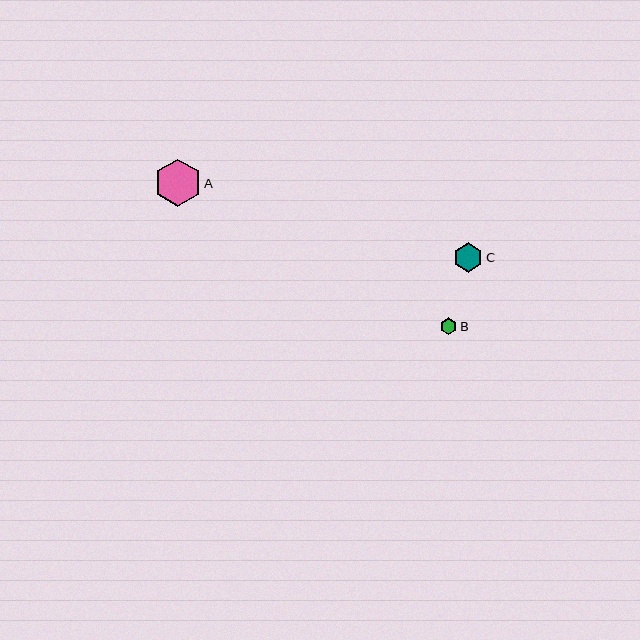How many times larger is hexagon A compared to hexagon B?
Hexagon A is approximately 2.9 times the size of hexagon B.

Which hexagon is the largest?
Hexagon A is the largest with a size of approximately 47 pixels.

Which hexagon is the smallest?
Hexagon B is the smallest with a size of approximately 16 pixels.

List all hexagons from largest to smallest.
From largest to smallest: A, C, B.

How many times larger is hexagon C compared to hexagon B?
Hexagon C is approximately 1.8 times the size of hexagon B.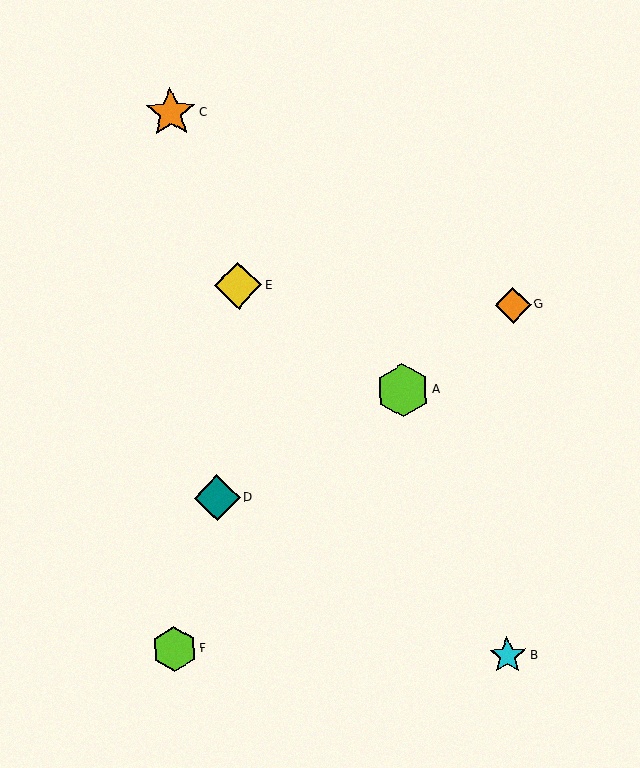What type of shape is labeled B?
Shape B is a cyan star.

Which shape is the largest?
The lime hexagon (labeled A) is the largest.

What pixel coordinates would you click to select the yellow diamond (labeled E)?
Click at (238, 285) to select the yellow diamond E.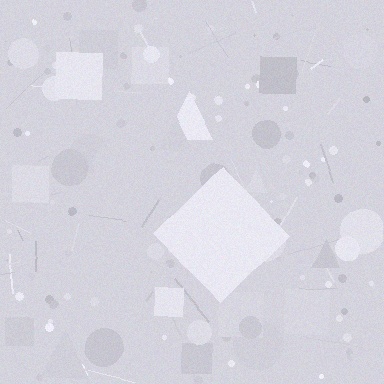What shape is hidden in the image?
A diamond is hidden in the image.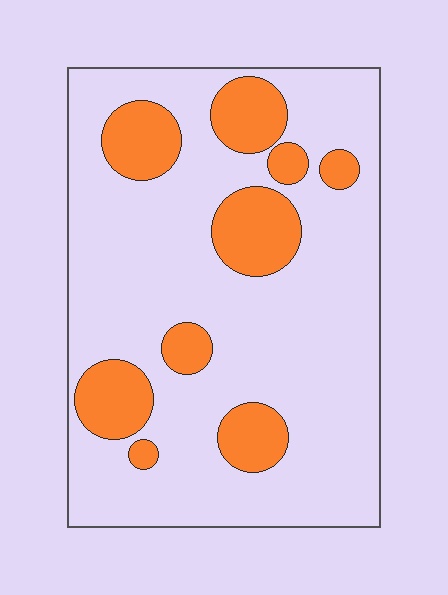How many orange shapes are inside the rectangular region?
9.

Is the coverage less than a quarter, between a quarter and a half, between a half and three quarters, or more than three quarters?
Less than a quarter.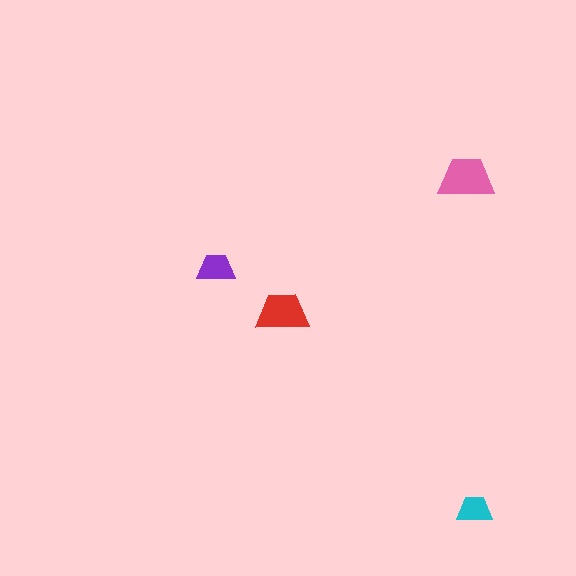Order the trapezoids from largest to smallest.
the pink one, the red one, the purple one, the cyan one.